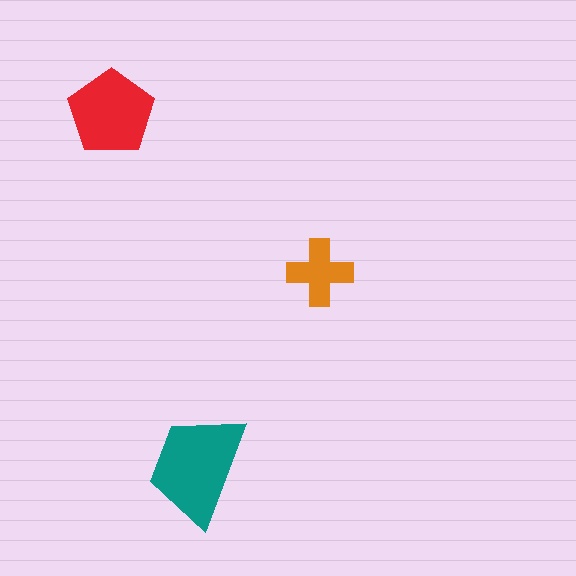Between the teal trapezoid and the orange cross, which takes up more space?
The teal trapezoid.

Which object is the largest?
The teal trapezoid.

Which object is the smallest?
The orange cross.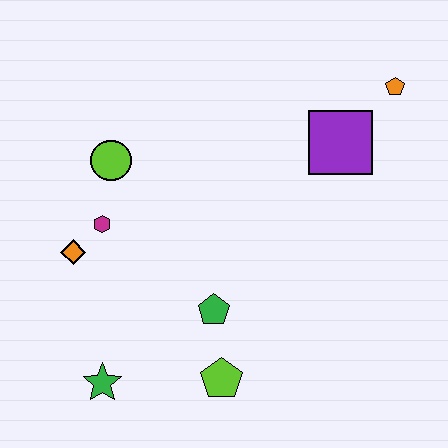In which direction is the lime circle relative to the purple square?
The lime circle is to the left of the purple square.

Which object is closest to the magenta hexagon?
The orange diamond is closest to the magenta hexagon.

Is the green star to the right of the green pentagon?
No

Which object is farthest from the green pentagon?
The orange pentagon is farthest from the green pentagon.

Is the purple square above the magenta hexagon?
Yes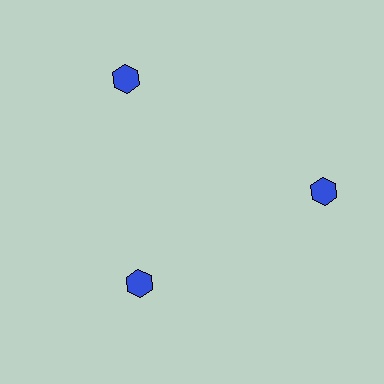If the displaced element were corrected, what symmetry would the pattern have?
It would have 3-fold rotational symmetry — the pattern would map onto itself every 120 degrees.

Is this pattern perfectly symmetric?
No. The 3 blue hexagons are arranged in a ring, but one element near the 7 o'clock position is pulled inward toward the center, breaking the 3-fold rotational symmetry.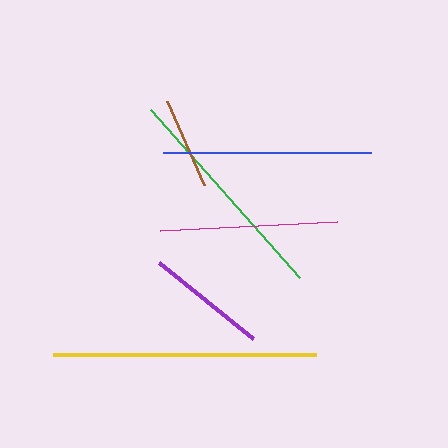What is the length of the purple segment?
The purple segment is approximately 120 pixels long.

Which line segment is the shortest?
The brown line is the shortest at approximately 91 pixels.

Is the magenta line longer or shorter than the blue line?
The blue line is longer than the magenta line.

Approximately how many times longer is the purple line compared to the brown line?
The purple line is approximately 1.3 times the length of the brown line.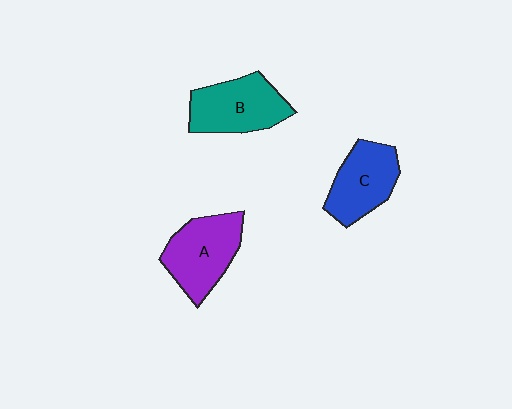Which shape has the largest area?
Shape A (purple).